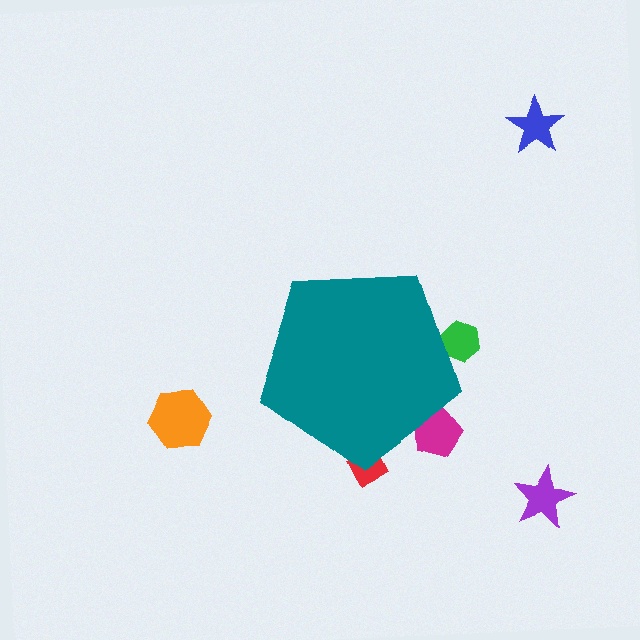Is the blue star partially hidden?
No, the blue star is fully visible.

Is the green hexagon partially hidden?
Yes, the green hexagon is partially hidden behind the teal pentagon.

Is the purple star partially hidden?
No, the purple star is fully visible.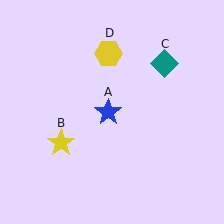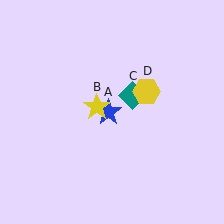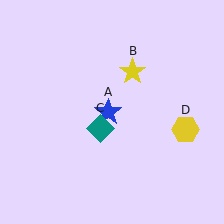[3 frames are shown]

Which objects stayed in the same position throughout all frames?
Blue star (object A) remained stationary.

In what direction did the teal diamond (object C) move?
The teal diamond (object C) moved down and to the left.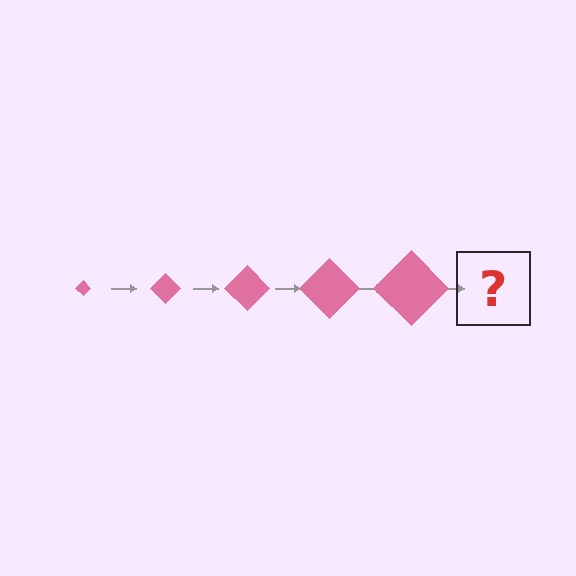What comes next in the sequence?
The next element should be a pink diamond, larger than the previous one.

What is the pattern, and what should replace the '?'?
The pattern is that the diamond gets progressively larger each step. The '?' should be a pink diamond, larger than the previous one.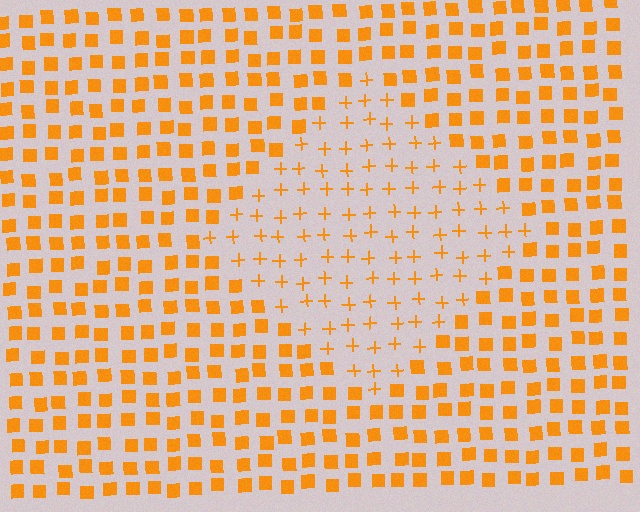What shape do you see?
I see a diamond.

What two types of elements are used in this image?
The image uses plus signs inside the diamond region and squares outside it.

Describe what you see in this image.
The image is filled with small orange elements arranged in a uniform grid. A diamond-shaped region contains plus signs, while the surrounding area contains squares. The boundary is defined purely by the change in element shape.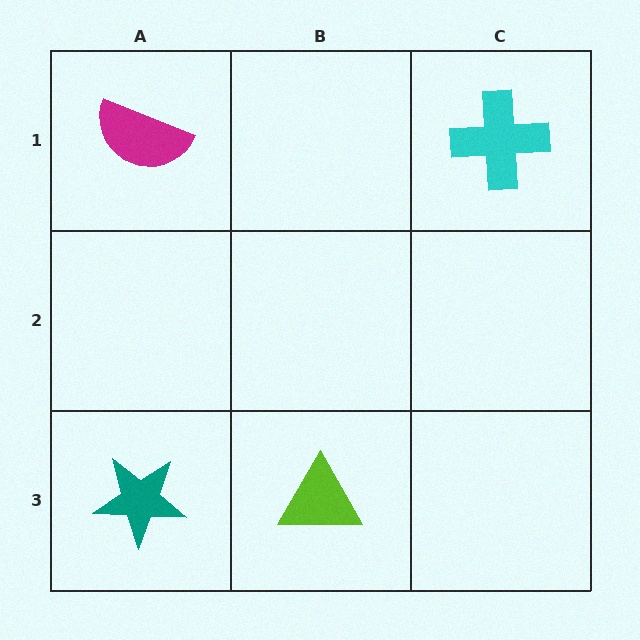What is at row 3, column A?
A teal star.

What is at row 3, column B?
A lime triangle.